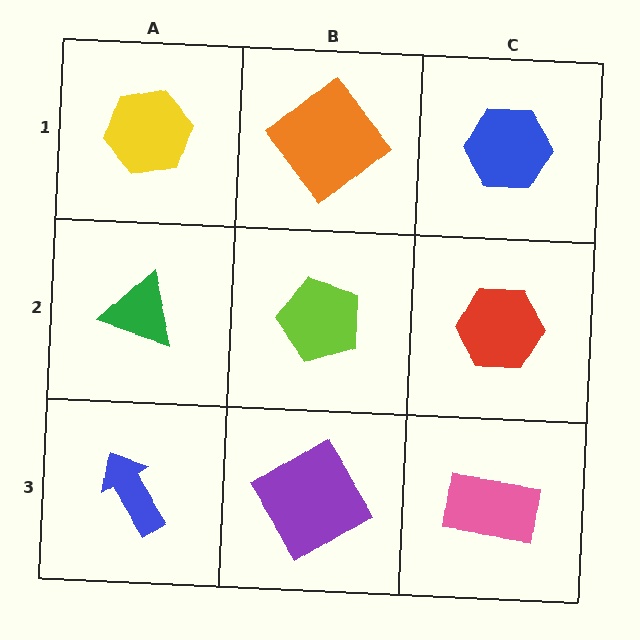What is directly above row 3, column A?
A green triangle.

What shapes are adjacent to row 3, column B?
A lime pentagon (row 2, column B), a blue arrow (row 3, column A), a pink rectangle (row 3, column C).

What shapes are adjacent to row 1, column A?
A green triangle (row 2, column A), an orange diamond (row 1, column B).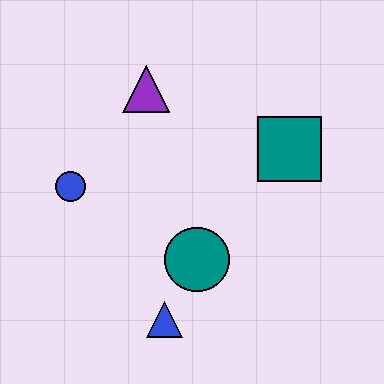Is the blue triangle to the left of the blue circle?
No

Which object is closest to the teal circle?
The blue triangle is closest to the teal circle.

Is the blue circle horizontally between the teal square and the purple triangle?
No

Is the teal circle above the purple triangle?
No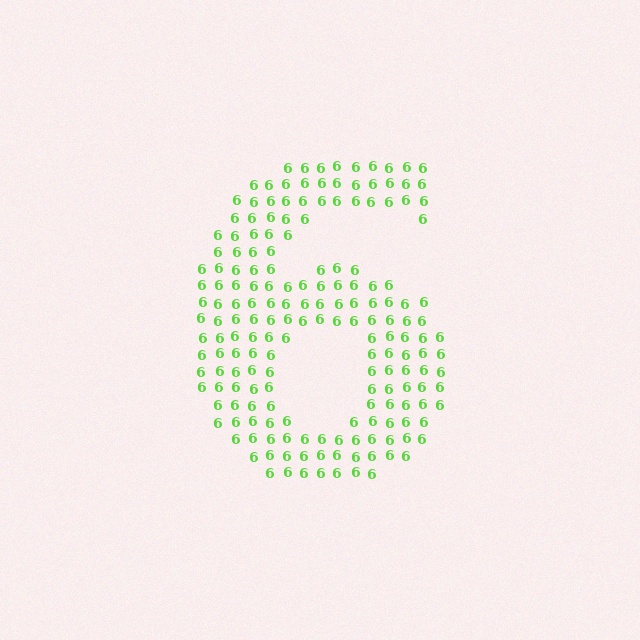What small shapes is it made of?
It is made of small digit 6's.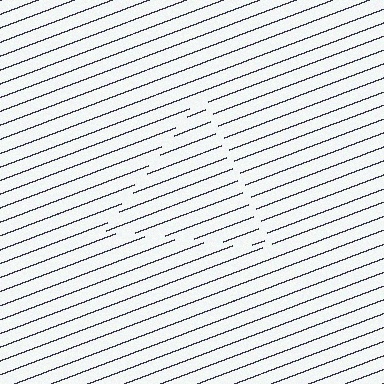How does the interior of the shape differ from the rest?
The interior of the shape contains the same grating, shifted by half a period — the contour is defined by the phase discontinuity where line-ends from the inner and outer gratings abut.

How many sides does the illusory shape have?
3 sides — the line-ends trace a triangle.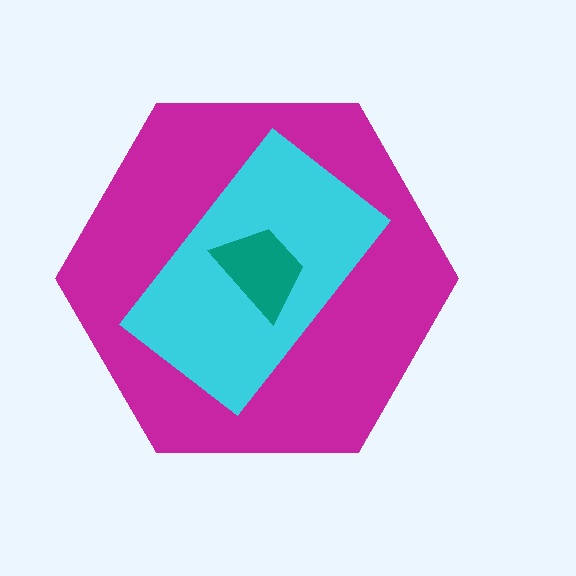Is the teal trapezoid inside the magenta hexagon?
Yes.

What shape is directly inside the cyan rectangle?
The teal trapezoid.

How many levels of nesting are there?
3.